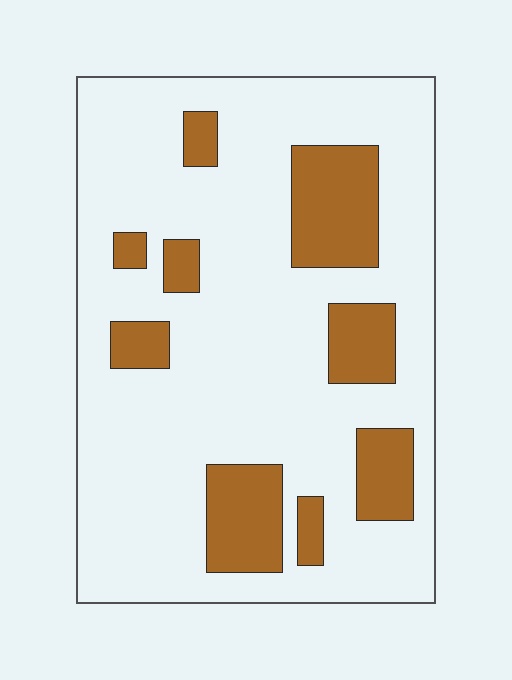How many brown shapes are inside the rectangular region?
9.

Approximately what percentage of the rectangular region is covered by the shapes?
Approximately 20%.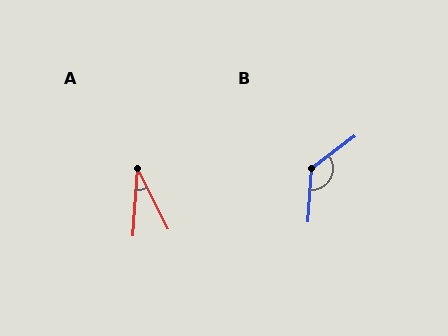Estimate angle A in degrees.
Approximately 31 degrees.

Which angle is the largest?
B, at approximately 130 degrees.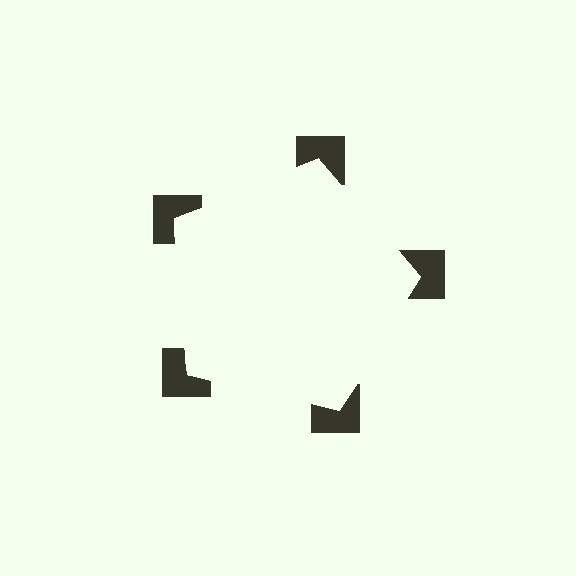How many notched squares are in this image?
There are 5 — one at each vertex of the illusory pentagon.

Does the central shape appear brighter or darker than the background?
It typically appears slightly brighter than the background, even though no actual brightness change is drawn.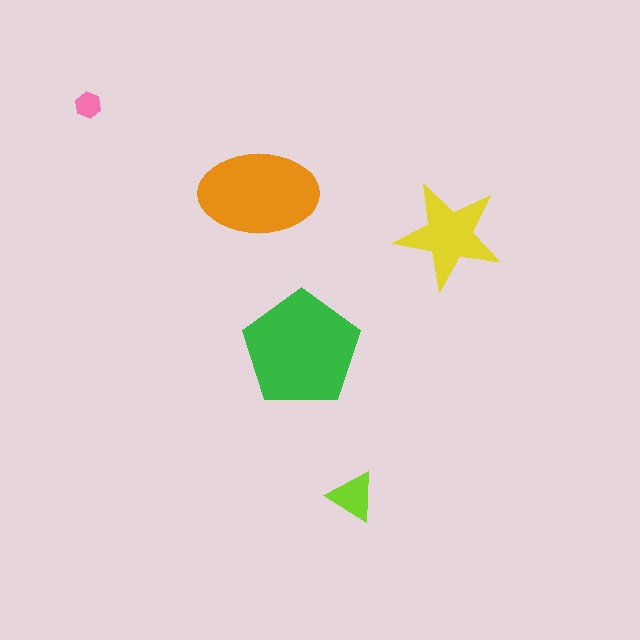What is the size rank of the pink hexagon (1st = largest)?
5th.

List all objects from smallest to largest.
The pink hexagon, the lime triangle, the yellow star, the orange ellipse, the green pentagon.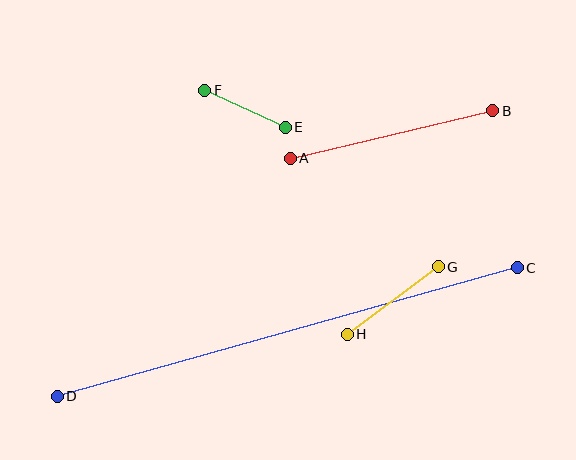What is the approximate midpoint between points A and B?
The midpoint is at approximately (392, 135) pixels.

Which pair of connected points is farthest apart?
Points C and D are farthest apart.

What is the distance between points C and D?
The distance is approximately 477 pixels.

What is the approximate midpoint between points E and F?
The midpoint is at approximately (245, 109) pixels.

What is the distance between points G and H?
The distance is approximately 113 pixels.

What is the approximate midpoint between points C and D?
The midpoint is at approximately (287, 332) pixels.